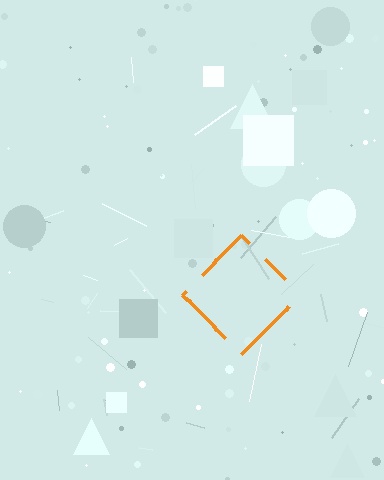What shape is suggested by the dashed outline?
The dashed outline suggests a diamond.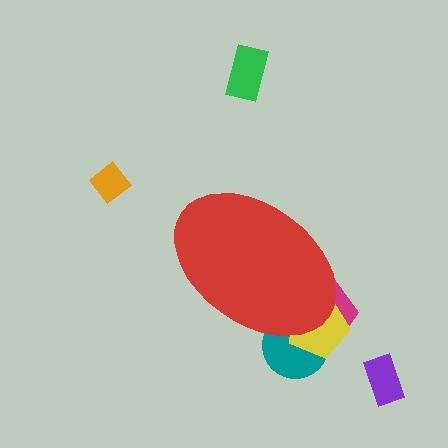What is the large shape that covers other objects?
A red ellipse.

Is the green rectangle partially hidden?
No, the green rectangle is fully visible.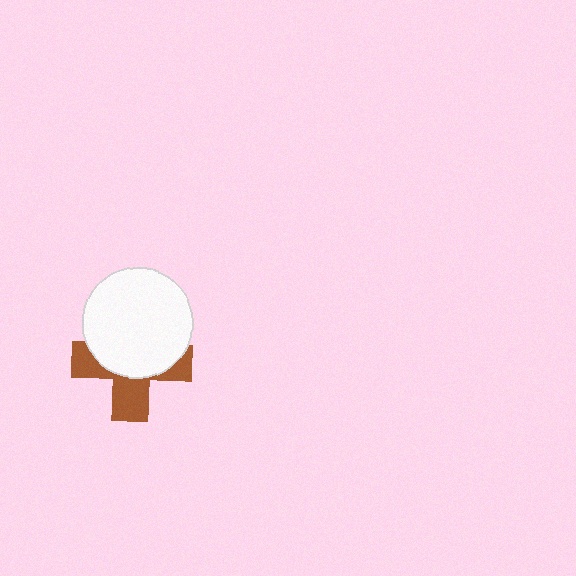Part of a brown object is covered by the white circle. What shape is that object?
It is a cross.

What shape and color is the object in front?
The object in front is a white circle.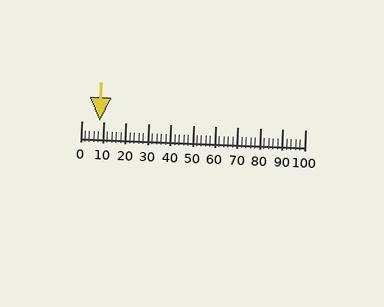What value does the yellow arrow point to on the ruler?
The yellow arrow points to approximately 8.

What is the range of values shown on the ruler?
The ruler shows values from 0 to 100.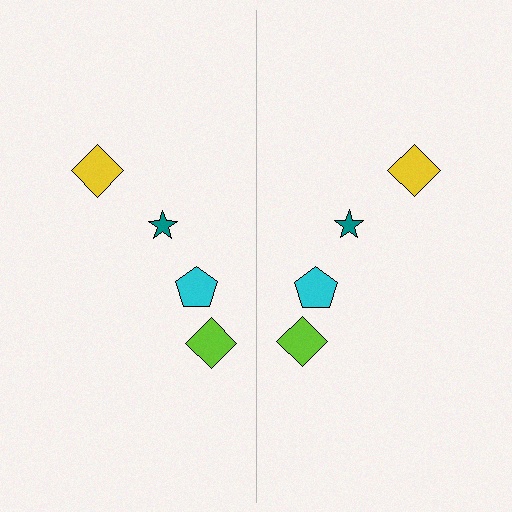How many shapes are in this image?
There are 8 shapes in this image.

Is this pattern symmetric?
Yes, this pattern has bilateral (reflection) symmetry.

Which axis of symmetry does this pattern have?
The pattern has a vertical axis of symmetry running through the center of the image.